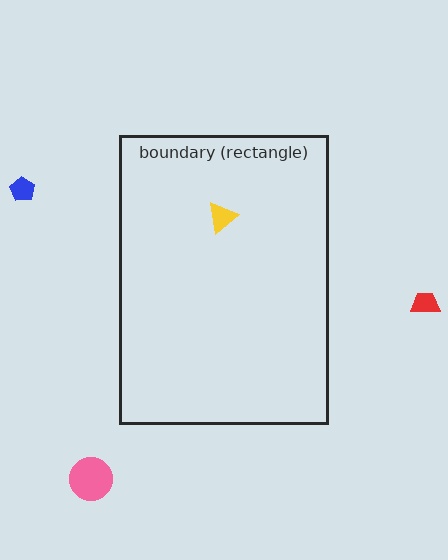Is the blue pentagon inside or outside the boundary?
Outside.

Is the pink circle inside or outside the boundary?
Outside.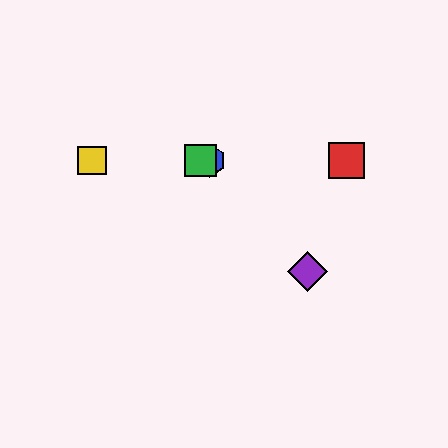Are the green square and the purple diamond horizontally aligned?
No, the green square is at y≈161 and the purple diamond is at y≈271.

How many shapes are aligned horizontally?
4 shapes (the red square, the blue hexagon, the green square, the yellow square) are aligned horizontally.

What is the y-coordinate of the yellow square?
The yellow square is at y≈161.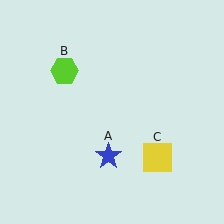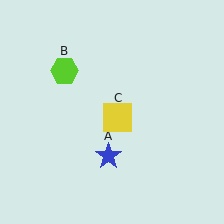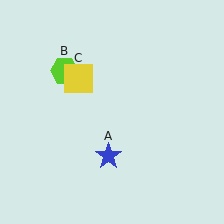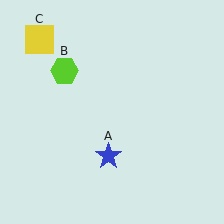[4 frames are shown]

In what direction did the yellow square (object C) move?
The yellow square (object C) moved up and to the left.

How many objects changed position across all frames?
1 object changed position: yellow square (object C).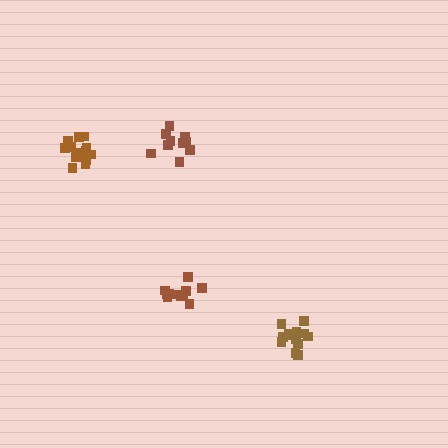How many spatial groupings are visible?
There are 4 spatial groupings.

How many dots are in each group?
Group 1: 12 dots, Group 2: 10 dots, Group 3: 13 dots, Group 4: 13 dots (48 total).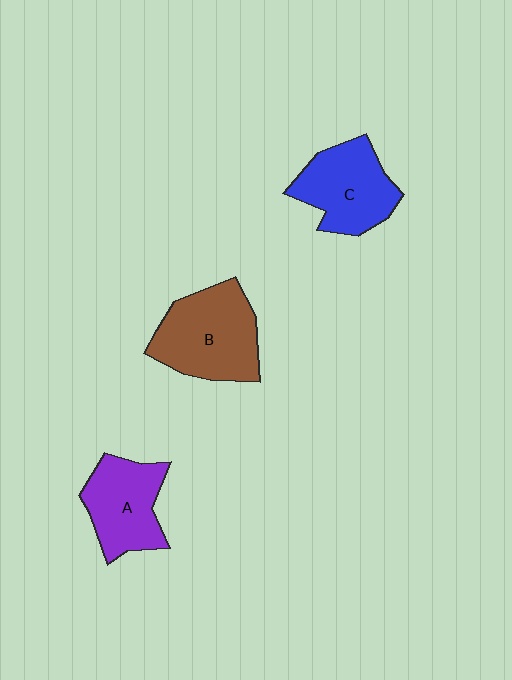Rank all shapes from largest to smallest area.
From largest to smallest: B (brown), C (blue), A (purple).